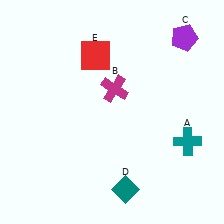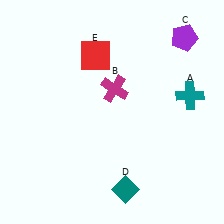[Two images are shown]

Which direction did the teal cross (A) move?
The teal cross (A) moved up.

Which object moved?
The teal cross (A) moved up.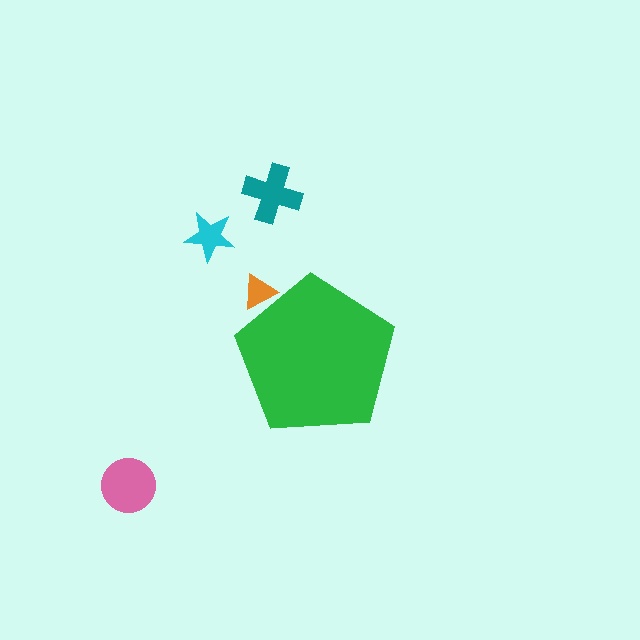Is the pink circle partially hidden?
No, the pink circle is fully visible.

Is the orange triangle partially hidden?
Yes, the orange triangle is partially hidden behind the green pentagon.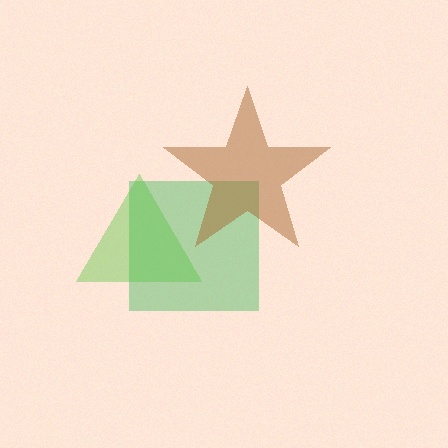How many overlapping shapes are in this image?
There are 3 overlapping shapes in the image.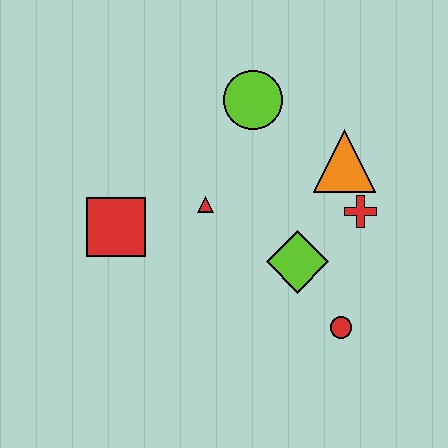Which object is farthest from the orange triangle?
The red square is farthest from the orange triangle.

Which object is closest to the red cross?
The orange triangle is closest to the red cross.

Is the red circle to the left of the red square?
No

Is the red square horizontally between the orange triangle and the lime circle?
No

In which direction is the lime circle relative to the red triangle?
The lime circle is above the red triangle.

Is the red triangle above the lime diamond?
Yes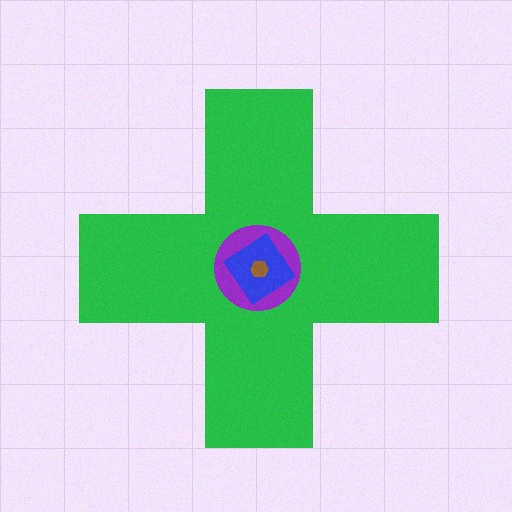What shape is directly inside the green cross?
The purple circle.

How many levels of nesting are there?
4.